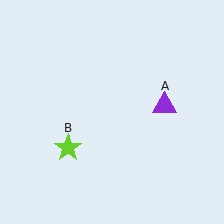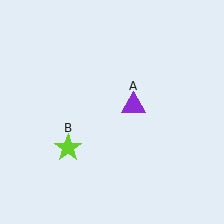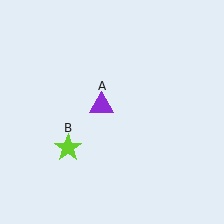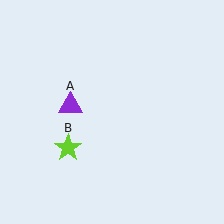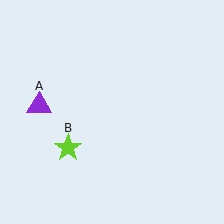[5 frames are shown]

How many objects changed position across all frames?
1 object changed position: purple triangle (object A).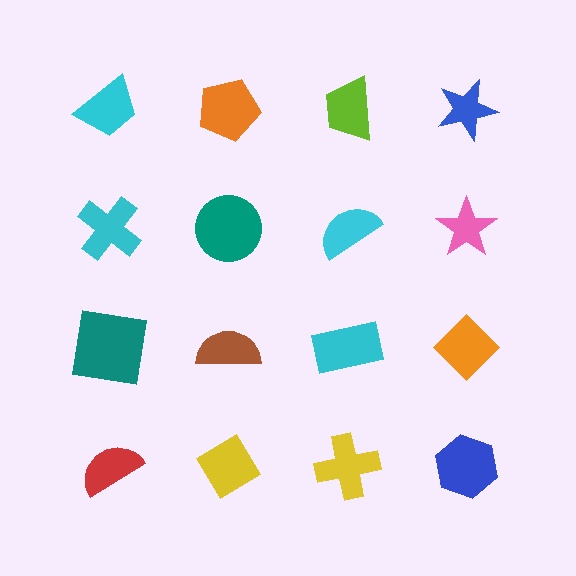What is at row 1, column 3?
A lime trapezoid.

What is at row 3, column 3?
A cyan rectangle.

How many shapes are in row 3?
4 shapes.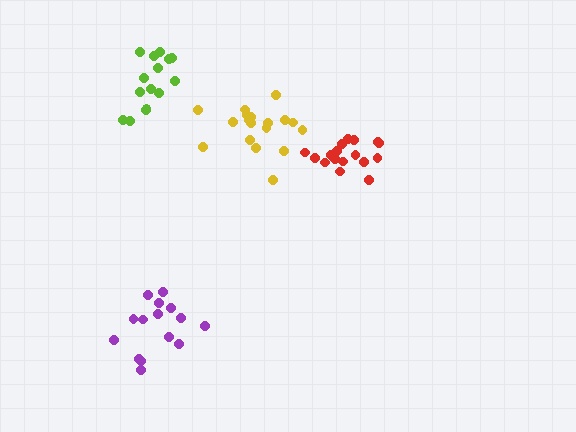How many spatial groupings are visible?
There are 4 spatial groupings.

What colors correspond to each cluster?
The clusters are colored: lime, red, yellow, purple.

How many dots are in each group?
Group 1: 15 dots, Group 2: 17 dots, Group 3: 18 dots, Group 4: 15 dots (65 total).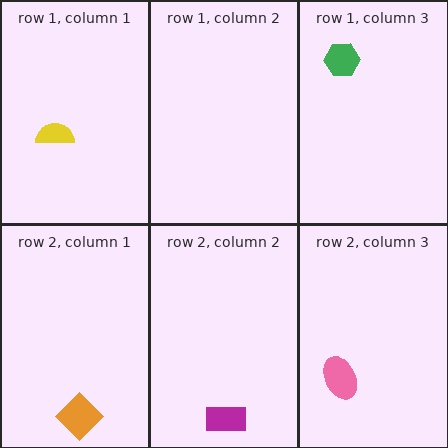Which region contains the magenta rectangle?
The row 2, column 2 region.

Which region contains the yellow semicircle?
The row 1, column 1 region.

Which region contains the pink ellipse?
The row 2, column 3 region.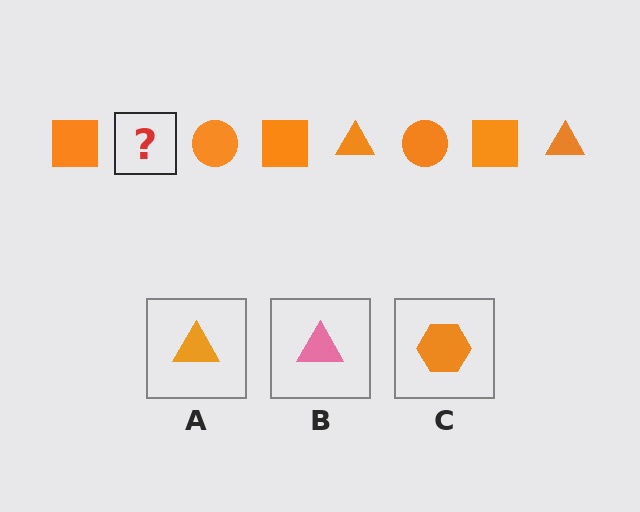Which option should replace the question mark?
Option A.